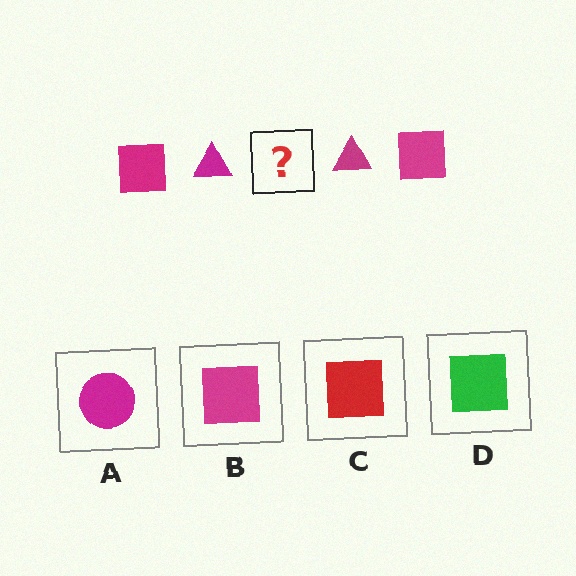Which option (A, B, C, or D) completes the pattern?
B.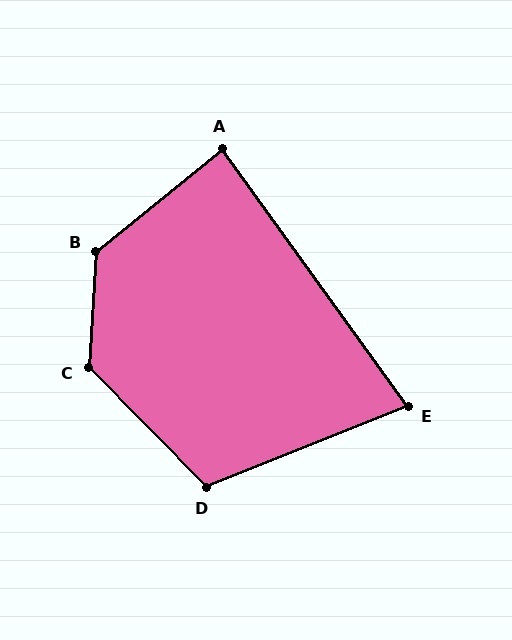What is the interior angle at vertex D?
Approximately 113 degrees (obtuse).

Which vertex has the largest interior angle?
B, at approximately 132 degrees.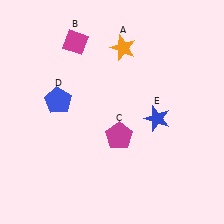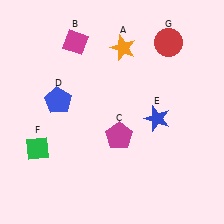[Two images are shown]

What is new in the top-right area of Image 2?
A red circle (G) was added in the top-right area of Image 2.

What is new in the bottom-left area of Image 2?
A green diamond (F) was added in the bottom-left area of Image 2.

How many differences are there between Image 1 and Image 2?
There are 2 differences between the two images.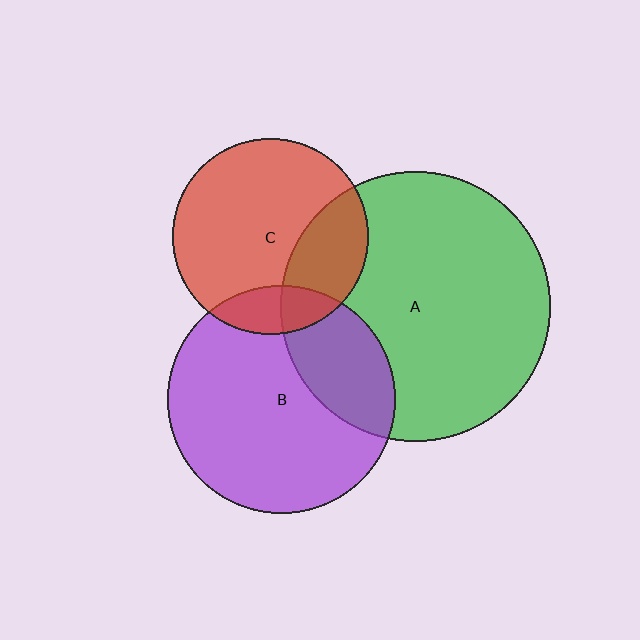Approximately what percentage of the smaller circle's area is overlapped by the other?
Approximately 15%.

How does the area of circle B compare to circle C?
Approximately 1.4 times.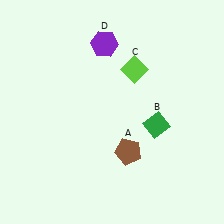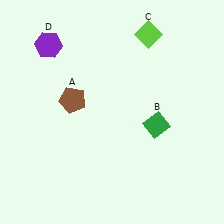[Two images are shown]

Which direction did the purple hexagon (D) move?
The purple hexagon (D) moved left.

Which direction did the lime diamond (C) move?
The lime diamond (C) moved up.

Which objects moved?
The objects that moved are: the brown pentagon (A), the lime diamond (C), the purple hexagon (D).